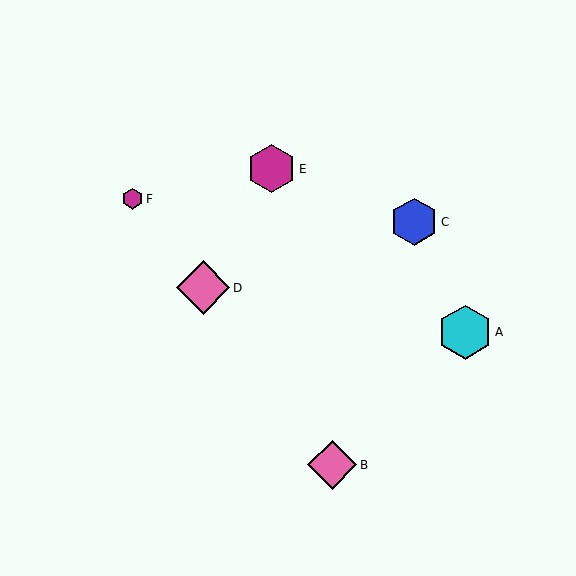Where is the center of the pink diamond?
The center of the pink diamond is at (332, 465).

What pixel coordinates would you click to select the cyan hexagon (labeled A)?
Click at (465, 332) to select the cyan hexagon A.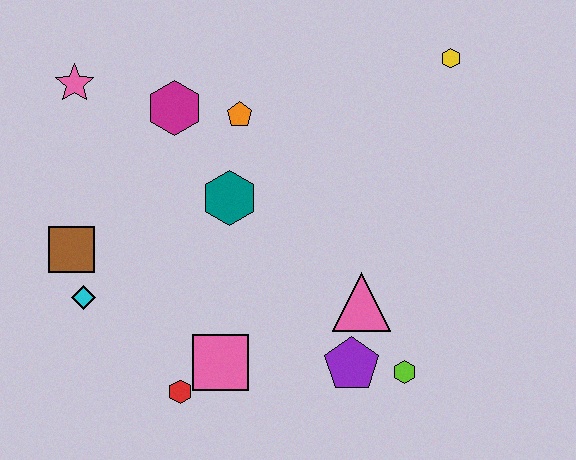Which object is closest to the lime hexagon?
The purple pentagon is closest to the lime hexagon.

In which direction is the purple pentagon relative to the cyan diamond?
The purple pentagon is to the right of the cyan diamond.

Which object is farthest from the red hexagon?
The yellow hexagon is farthest from the red hexagon.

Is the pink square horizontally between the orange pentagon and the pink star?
Yes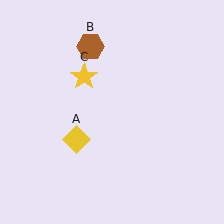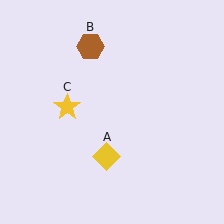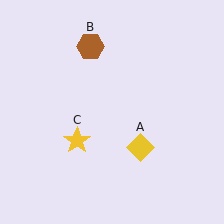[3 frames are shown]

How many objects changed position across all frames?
2 objects changed position: yellow diamond (object A), yellow star (object C).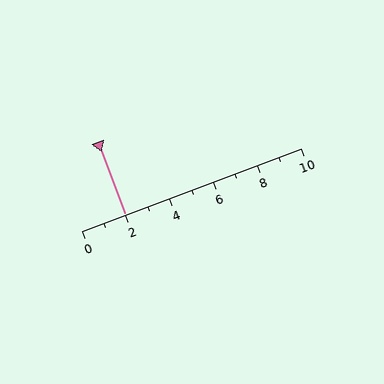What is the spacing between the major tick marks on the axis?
The major ticks are spaced 2 apart.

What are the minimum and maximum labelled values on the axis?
The axis runs from 0 to 10.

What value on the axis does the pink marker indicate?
The marker indicates approximately 2.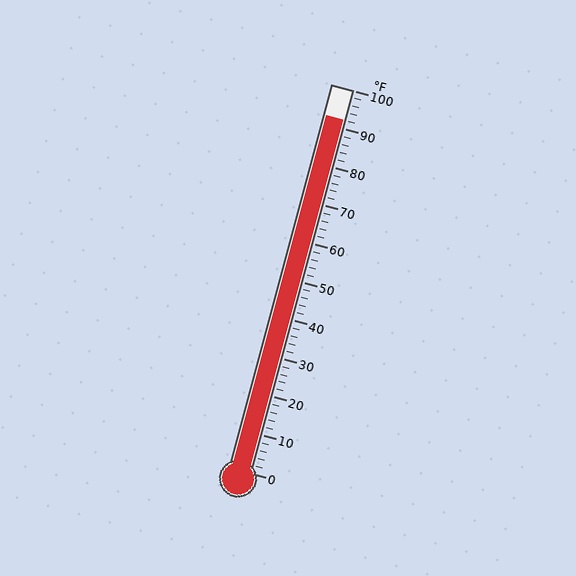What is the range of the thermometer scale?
The thermometer scale ranges from 0°F to 100°F.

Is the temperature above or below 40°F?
The temperature is above 40°F.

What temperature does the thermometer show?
The thermometer shows approximately 92°F.